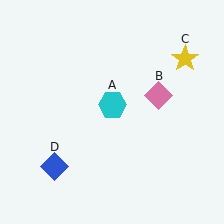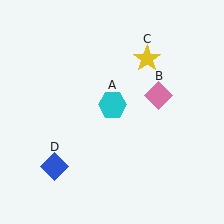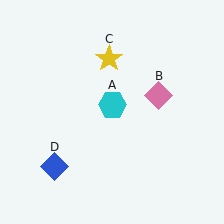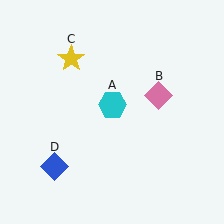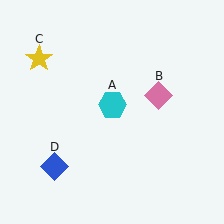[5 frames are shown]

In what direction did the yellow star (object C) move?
The yellow star (object C) moved left.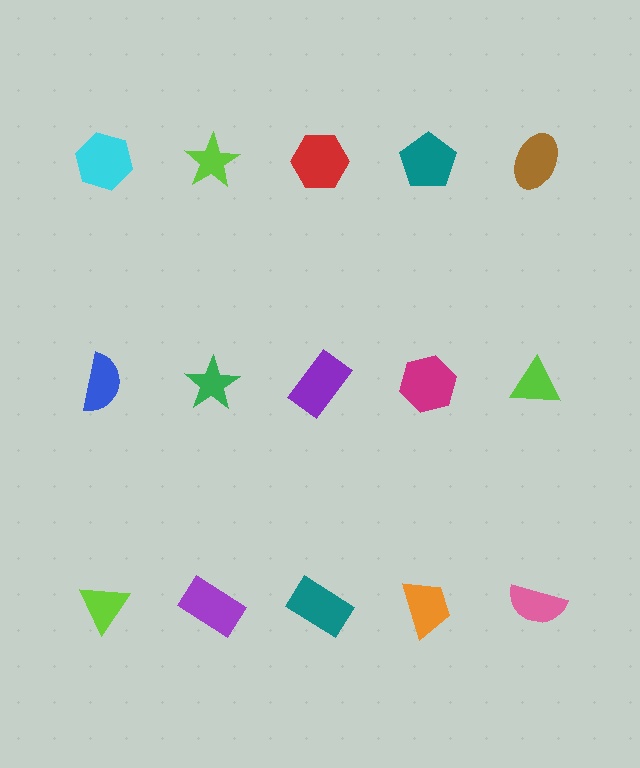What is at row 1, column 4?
A teal pentagon.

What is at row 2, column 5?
A lime triangle.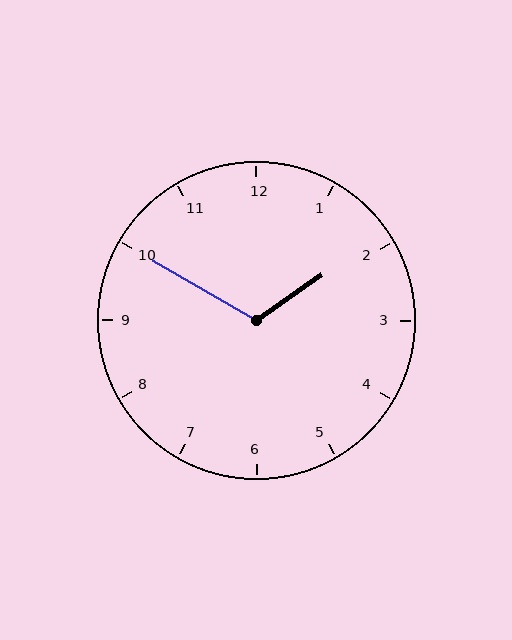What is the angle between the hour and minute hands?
Approximately 115 degrees.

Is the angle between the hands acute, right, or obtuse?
It is obtuse.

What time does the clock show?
1:50.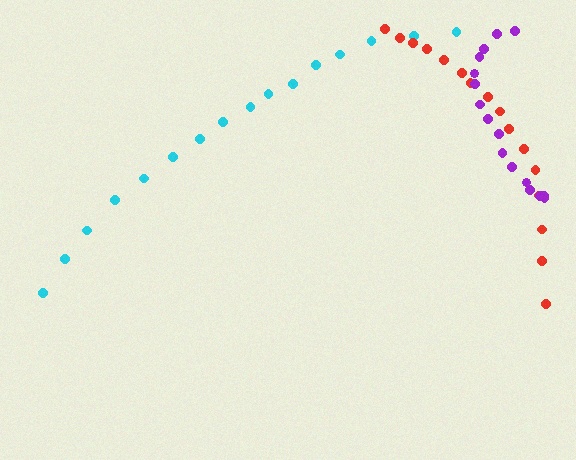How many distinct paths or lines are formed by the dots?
There are 3 distinct paths.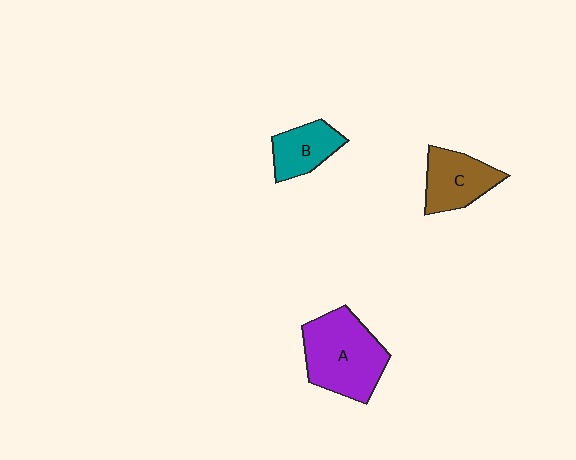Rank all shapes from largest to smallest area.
From largest to smallest: A (purple), C (brown), B (teal).